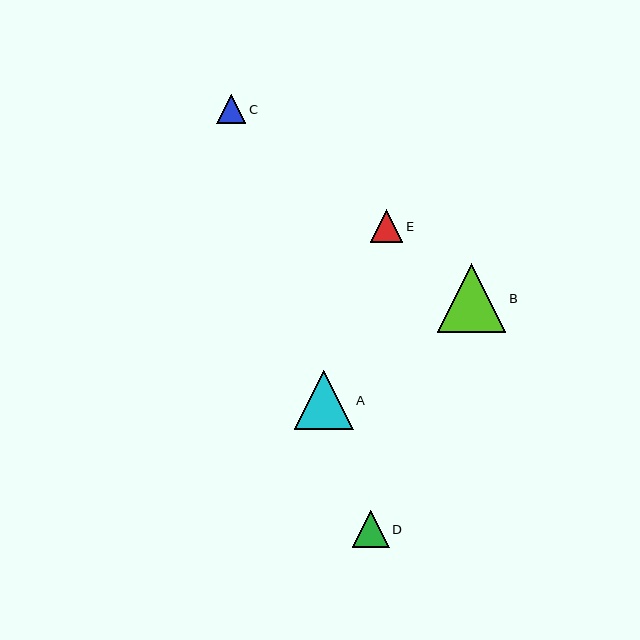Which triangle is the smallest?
Triangle C is the smallest with a size of approximately 29 pixels.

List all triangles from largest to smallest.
From largest to smallest: B, A, D, E, C.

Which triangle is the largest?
Triangle B is the largest with a size of approximately 69 pixels.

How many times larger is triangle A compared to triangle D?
Triangle A is approximately 1.6 times the size of triangle D.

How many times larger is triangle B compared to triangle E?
Triangle B is approximately 2.1 times the size of triangle E.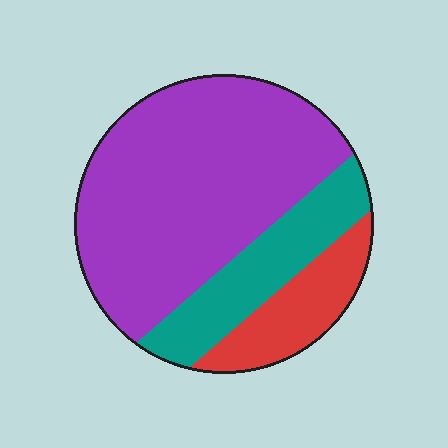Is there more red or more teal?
Teal.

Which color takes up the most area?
Purple, at roughly 65%.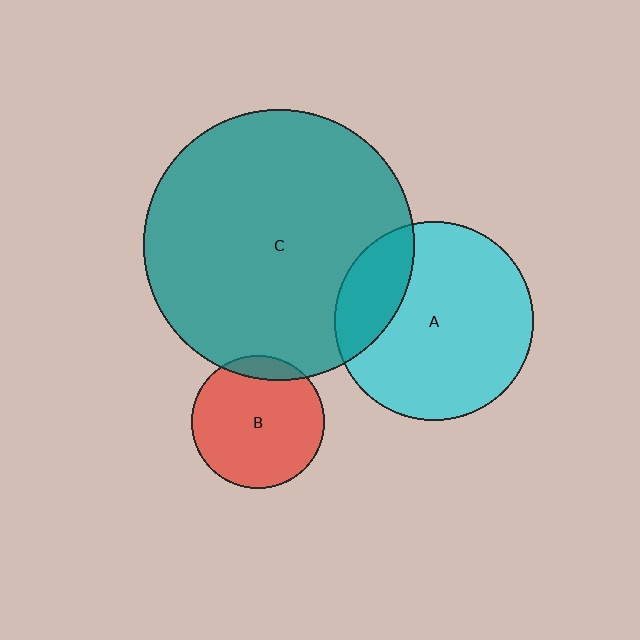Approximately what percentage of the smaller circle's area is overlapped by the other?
Approximately 20%.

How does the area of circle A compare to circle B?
Approximately 2.2 times.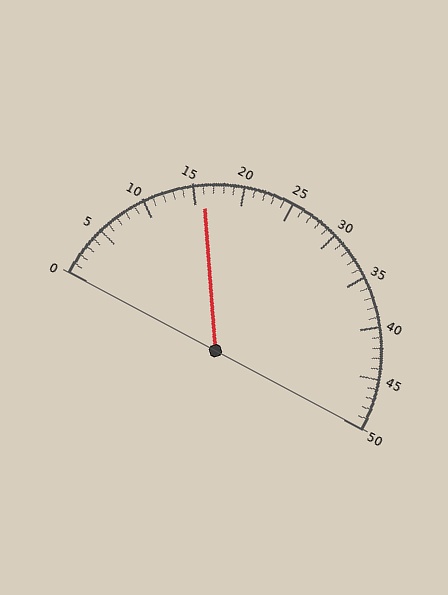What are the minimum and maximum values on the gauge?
The gauge ranges from 0 to 50.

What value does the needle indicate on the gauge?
The needle indicates approximately 16.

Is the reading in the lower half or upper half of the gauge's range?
The reading is in the lower half of the range (0 to 50).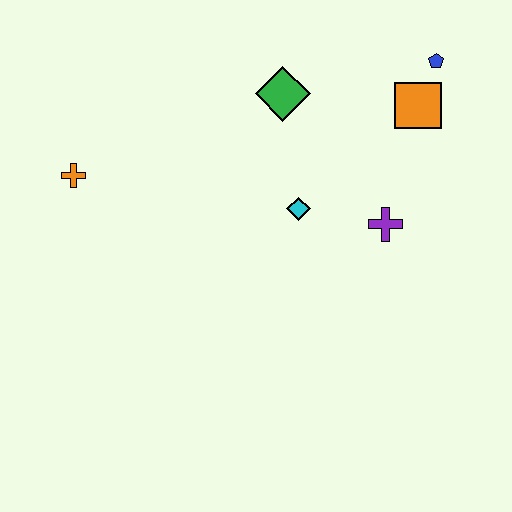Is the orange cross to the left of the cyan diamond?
Yes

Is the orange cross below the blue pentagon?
Yes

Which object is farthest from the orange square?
The orange cross is farthest from the orange square.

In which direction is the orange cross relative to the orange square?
The orange cross is to the left of the orange square.